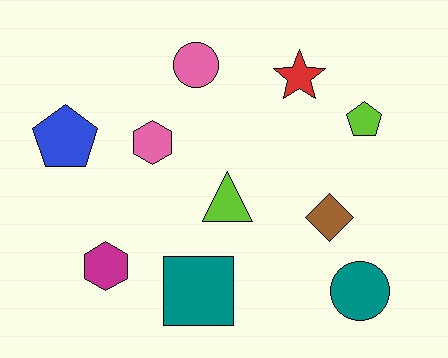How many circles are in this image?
There are 2 circles.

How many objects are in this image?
There are 10 objects.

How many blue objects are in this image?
There is 1 blue object.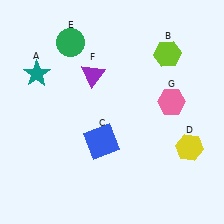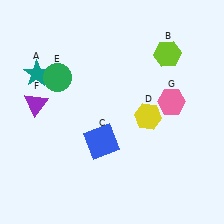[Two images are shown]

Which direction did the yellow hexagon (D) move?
The yellow hexagon (D) moved left.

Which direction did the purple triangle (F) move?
The purple triangle (F) moved left.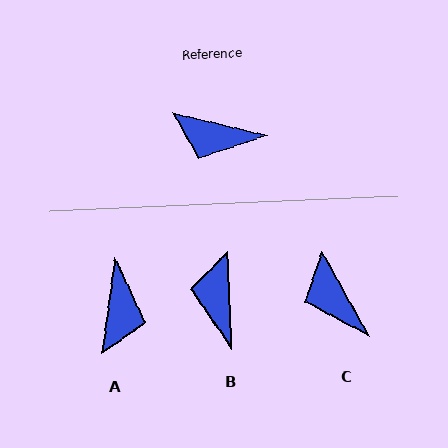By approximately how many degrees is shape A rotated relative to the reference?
Approximately 97 degrees counter-clockwise.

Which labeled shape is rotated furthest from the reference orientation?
A, about 97 degrees away.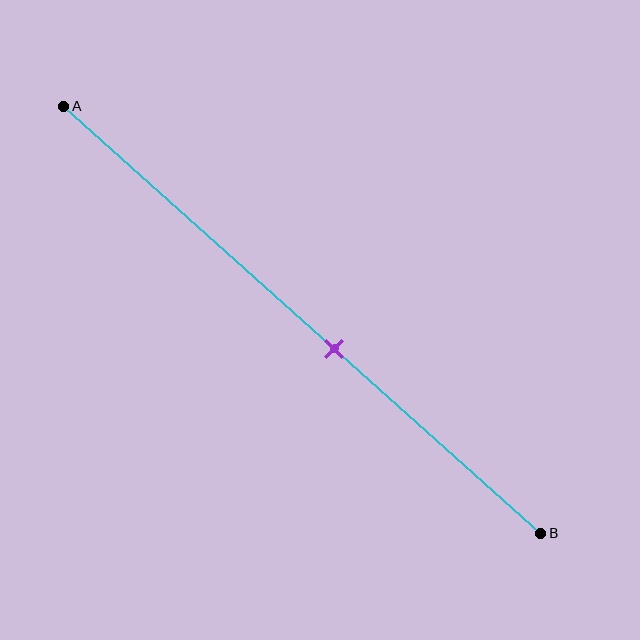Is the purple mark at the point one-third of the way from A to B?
No, the mark is at about 55% from A, not at the 33% one-third point.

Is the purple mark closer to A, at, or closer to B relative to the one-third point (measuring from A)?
The purple mark is closer to point B than the one-third point of segment AB.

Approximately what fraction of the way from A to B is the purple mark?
The purple mark is approximately 55% of the way from A to B.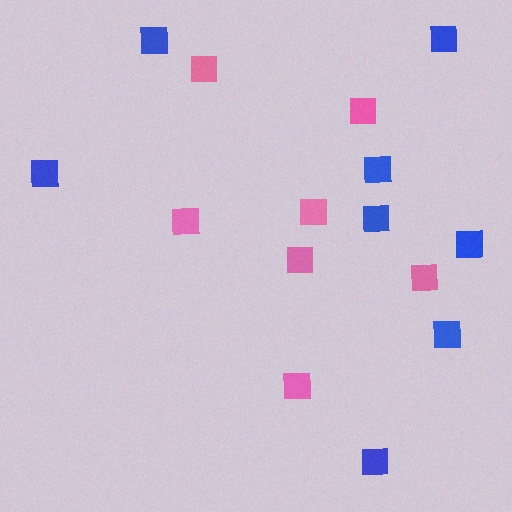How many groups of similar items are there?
There are 2 groups: one group of pink squares (7) and one group of blue squares (8).